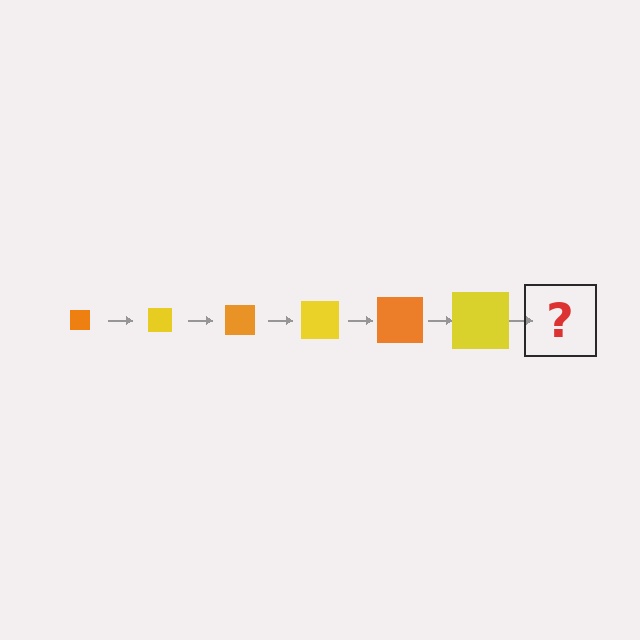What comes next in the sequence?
The next element should be an orange square, larger than the previous one.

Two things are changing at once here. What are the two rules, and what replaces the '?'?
The two rules are that the square grows larger each step and the color cycles through orange and yellow. The '?' should be an orange square, larger than the previous one.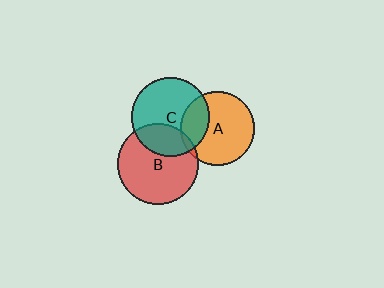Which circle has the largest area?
Circle B (red).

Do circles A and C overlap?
Yes.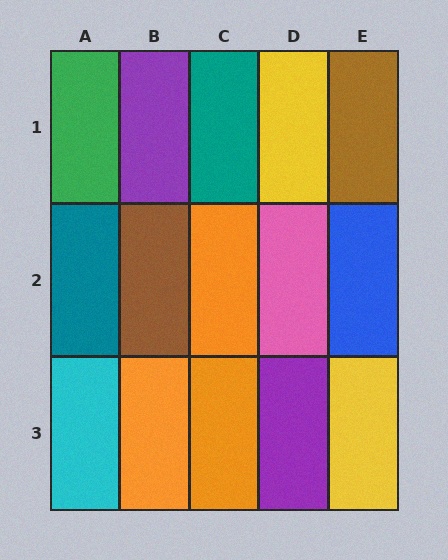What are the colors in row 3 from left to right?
Cyan, orange, orange, purple, yellow.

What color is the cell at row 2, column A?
Teal.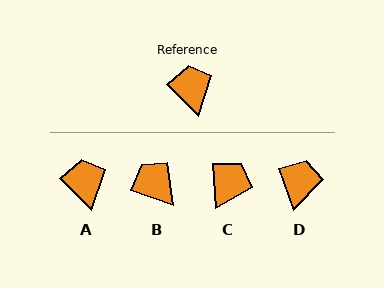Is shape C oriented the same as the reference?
No, it is off by about 42 degrees.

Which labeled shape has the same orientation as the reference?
A.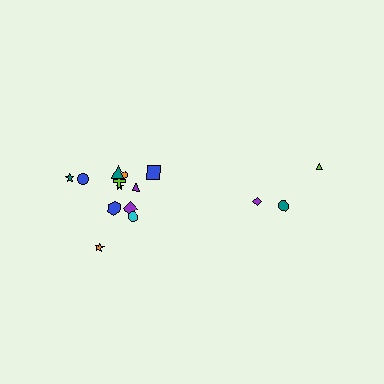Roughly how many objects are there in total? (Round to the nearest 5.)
Roughly 15 objects in total.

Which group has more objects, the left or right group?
The left group.